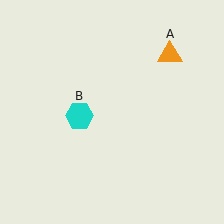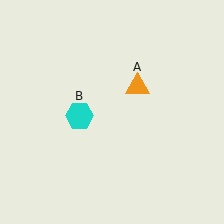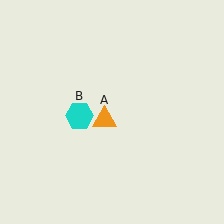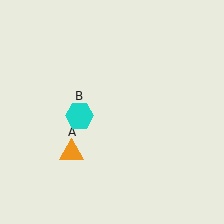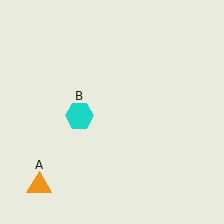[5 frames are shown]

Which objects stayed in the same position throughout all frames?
Cyan hexagon (object B) remained stationary.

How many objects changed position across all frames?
1 object changed position: orange triangle (object A).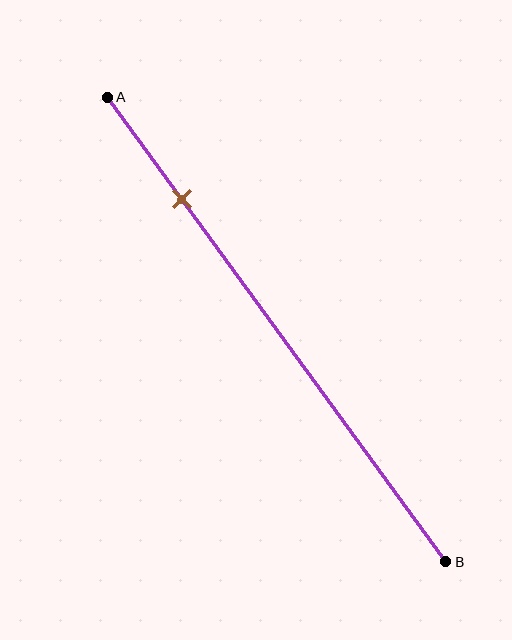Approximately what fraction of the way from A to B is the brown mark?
The brown mark is approximately 20% of the way from A to B.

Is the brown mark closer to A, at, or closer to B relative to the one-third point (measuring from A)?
The brown mark is closer to point A than the one-third point of segment AB.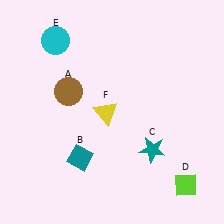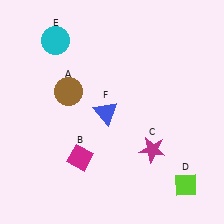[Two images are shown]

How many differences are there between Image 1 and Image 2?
There are 3 differences between the two images.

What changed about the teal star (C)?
In Image 1, C is teal. In Image 2, it changed to magenta.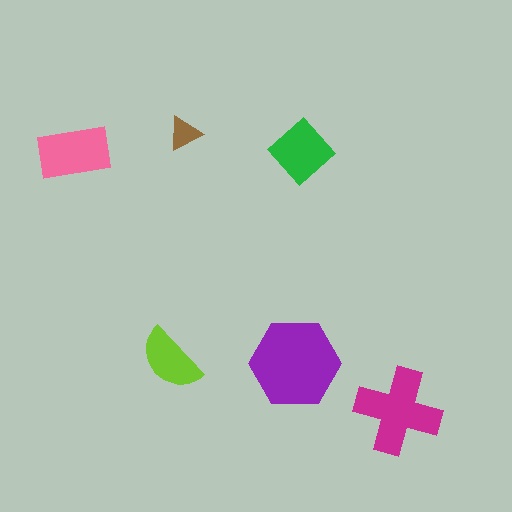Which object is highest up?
The brown triangle is topmost.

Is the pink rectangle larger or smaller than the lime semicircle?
Larger.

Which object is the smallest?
The brown triangle.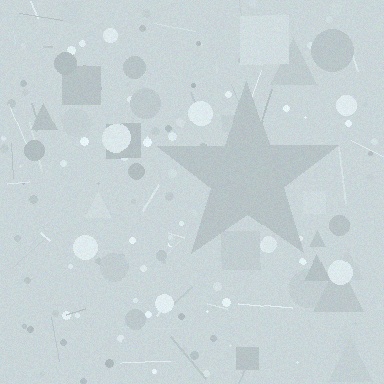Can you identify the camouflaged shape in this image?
The camouflaged shape is a star.